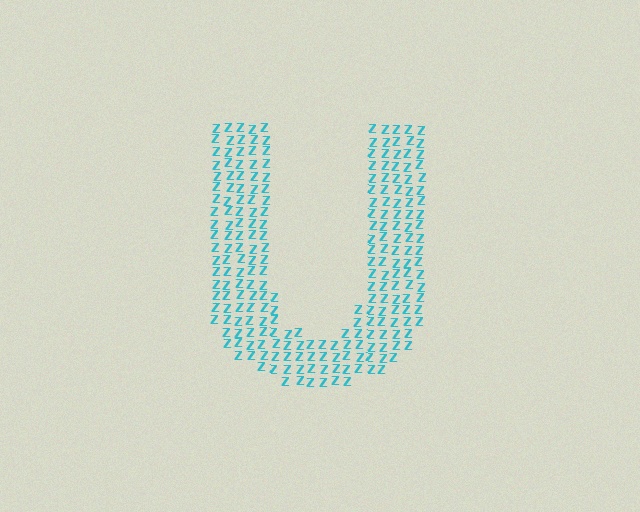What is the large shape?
The large shape is the letter U.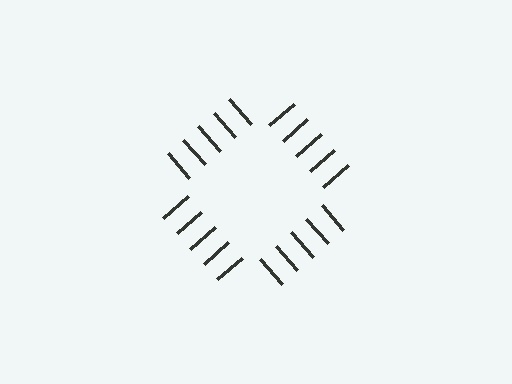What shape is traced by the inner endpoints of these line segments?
An illusory square — the line segments terminate on its edges but no continuous stroke is drawn.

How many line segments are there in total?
20 — 5 along each of the 4 edges.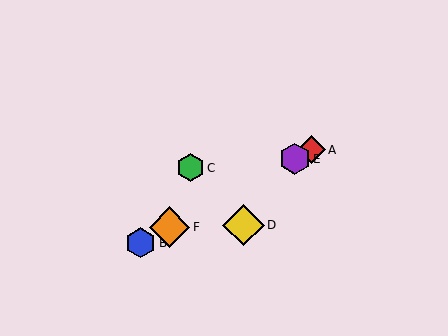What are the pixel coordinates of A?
Object A is at (311, 150).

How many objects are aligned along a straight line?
4 objects (A, B, E, F) are aligned along a straight line.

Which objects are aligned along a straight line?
Objects A, B, E, F are aligned along a straight line.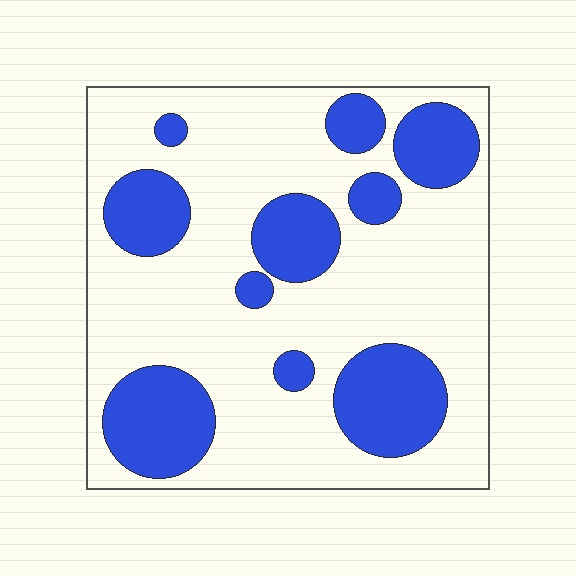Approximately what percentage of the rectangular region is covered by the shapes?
Approximately 30%.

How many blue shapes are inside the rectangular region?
10.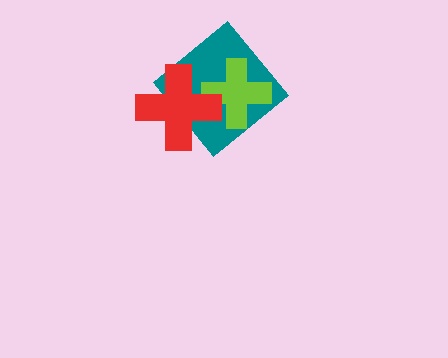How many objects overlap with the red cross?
2 objects overlap with the red cross.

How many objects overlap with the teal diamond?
2 objects overlap with the teal diamond.